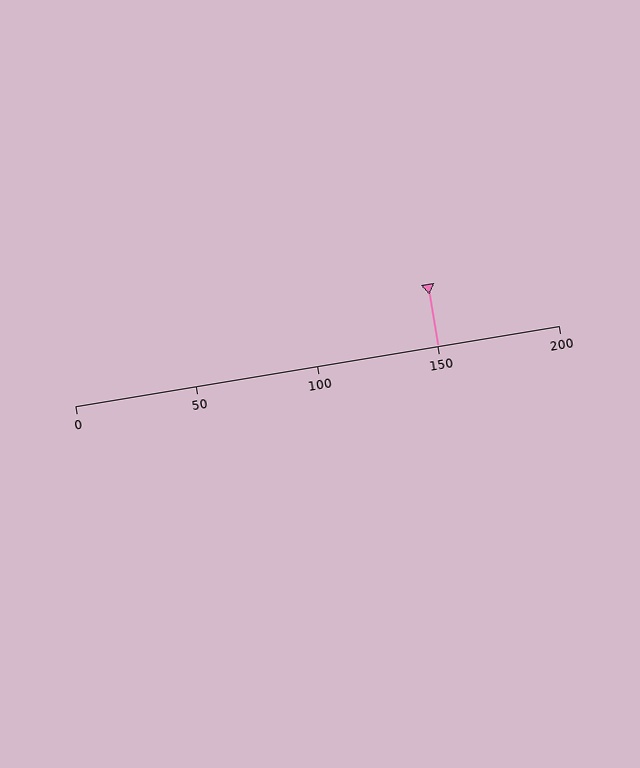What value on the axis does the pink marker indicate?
The marker indicates approximately 150.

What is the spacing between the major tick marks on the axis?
The major ticks are spaced 50 apart.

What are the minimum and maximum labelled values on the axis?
The axis runs from 0 to 200.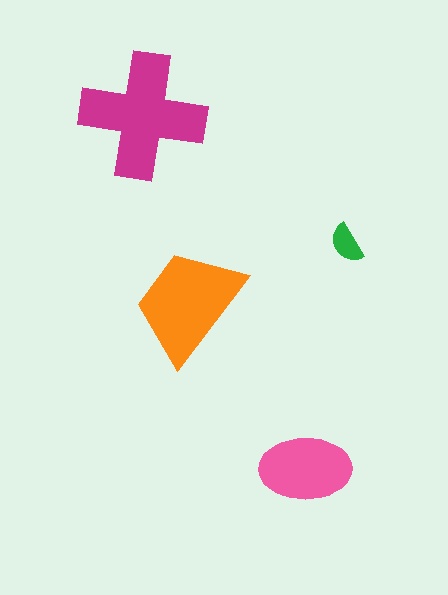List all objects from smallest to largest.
The green semicircle, the pink ellipse, the orange trapezoid, the magenta cross.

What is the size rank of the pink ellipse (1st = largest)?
3rd.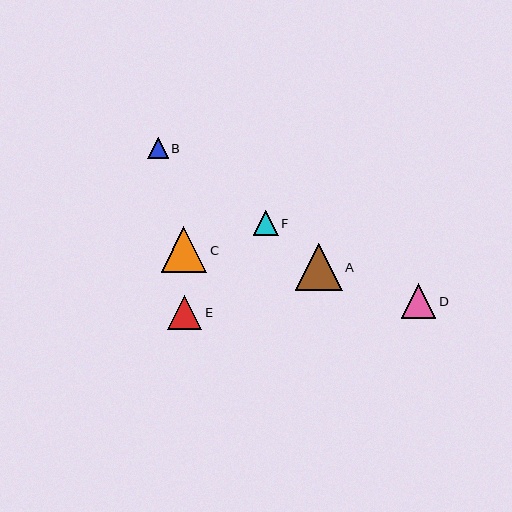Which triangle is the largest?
Triangle A is the largest with a size of approximately 47 pixels.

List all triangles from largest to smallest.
From largest to smallest: A, C, D, E, F, B.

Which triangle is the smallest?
Triangle B is the smallest with a size of approximately 21 pixels.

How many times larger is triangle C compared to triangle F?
Triangle C is approximately 1.8 times the size of triangle F.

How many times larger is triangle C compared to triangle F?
Triangle C is approximately 1.8 times the size of triangle F.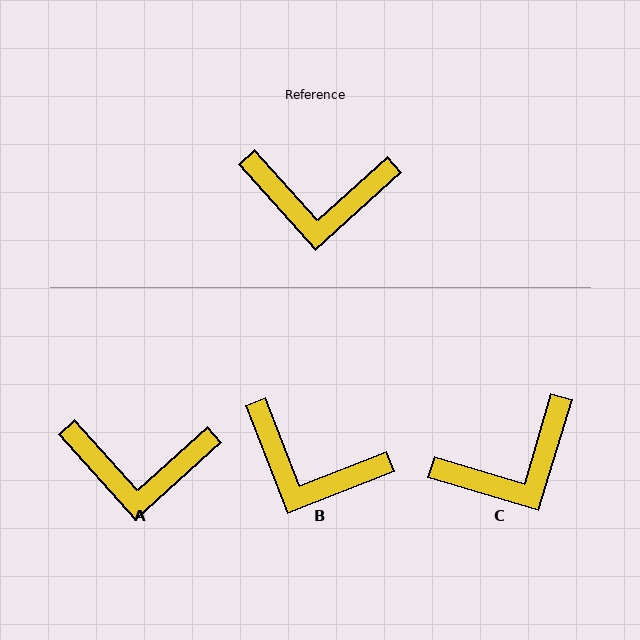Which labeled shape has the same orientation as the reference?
A.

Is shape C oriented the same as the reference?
No, it is off by about 31 degrees.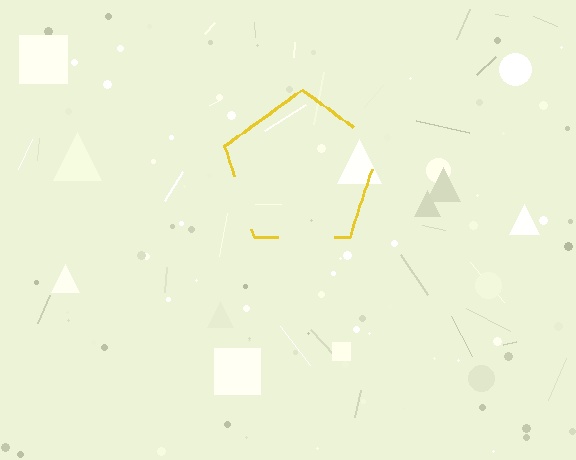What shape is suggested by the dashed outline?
The dashed outline suggests a pentagon.